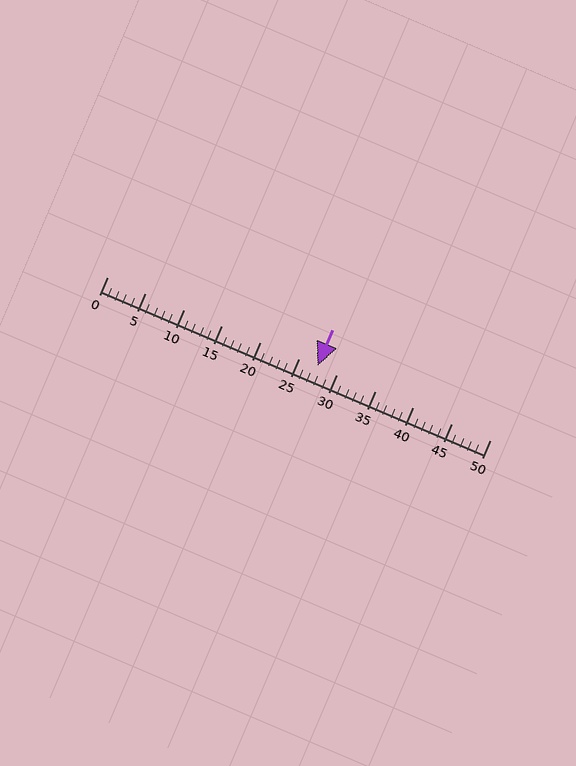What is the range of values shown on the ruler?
The ruler shows values from 0 to 50.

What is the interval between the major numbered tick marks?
The major tick marks are spaced 5 units apart.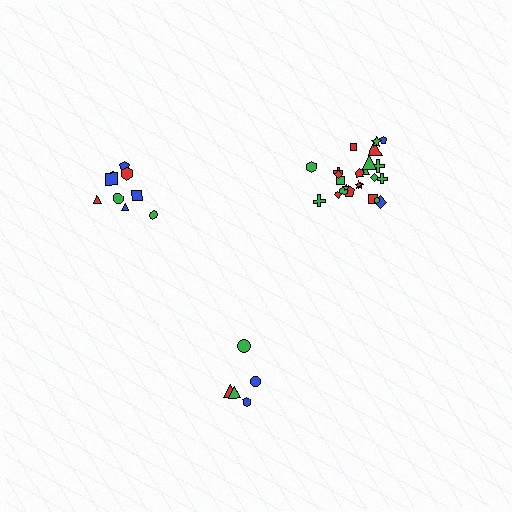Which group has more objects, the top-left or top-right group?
The top-right group.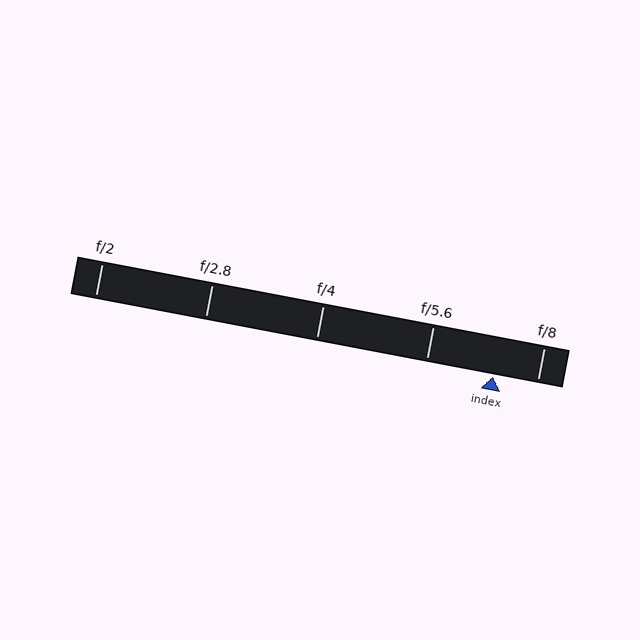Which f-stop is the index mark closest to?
The index mark is closest to f/8.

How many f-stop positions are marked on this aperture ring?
There are 5 f-stop positions marked.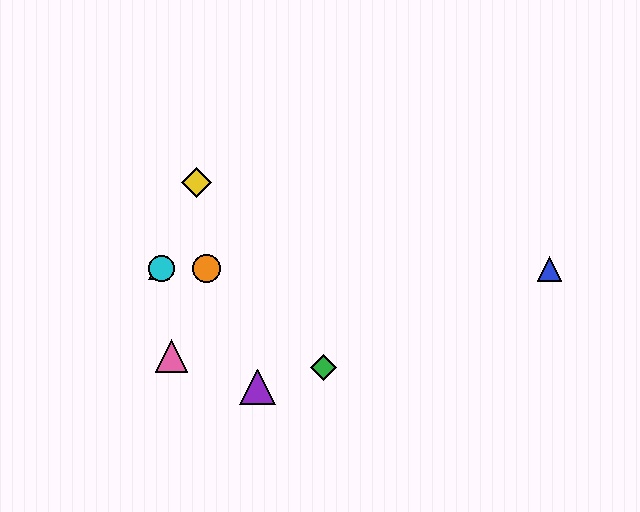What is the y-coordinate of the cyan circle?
The cyan circle is at y≈269.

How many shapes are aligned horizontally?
4 shapes (the red triangle, the blue triangle, the orange circle, the cyan circle) are aligned horizontally.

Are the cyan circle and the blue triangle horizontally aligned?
Yes, both are at y≈269.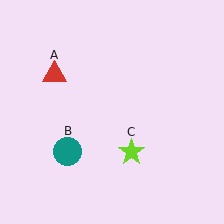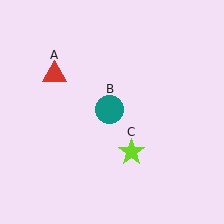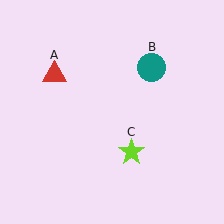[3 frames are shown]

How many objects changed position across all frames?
1 object changed position: teal circle (object B).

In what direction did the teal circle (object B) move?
The teal circle (object B) moved up and to the right.